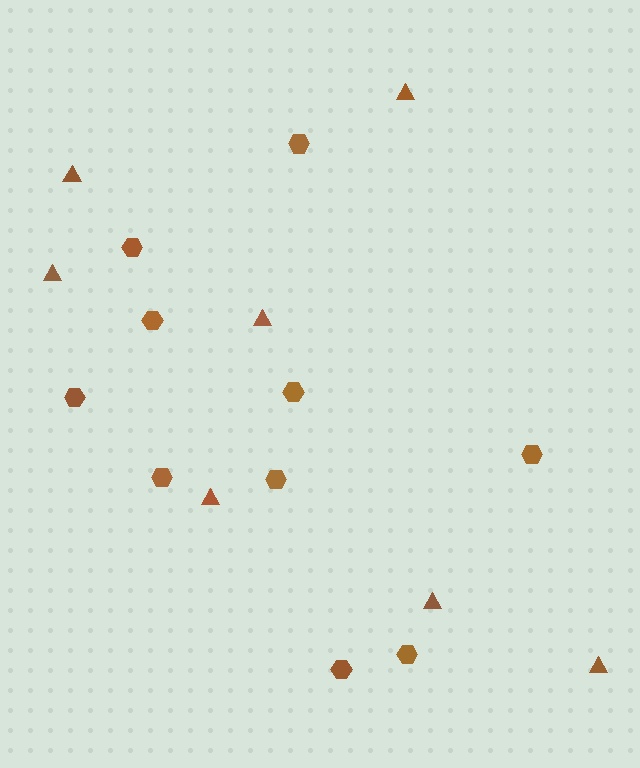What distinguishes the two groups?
There are 2 groups: one group of triangles (7) and one group of hexagons (10).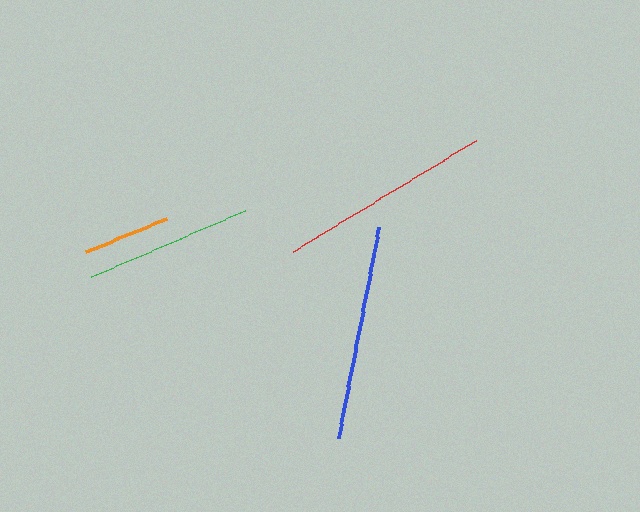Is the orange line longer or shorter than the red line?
The red line is longer than the orange line.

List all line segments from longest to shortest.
From longest to shortest: blue, red, green, orange.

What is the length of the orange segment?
The orange segment is approximately 88 pixels long.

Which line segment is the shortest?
The orange line is the shortest at approximately 88 pixels.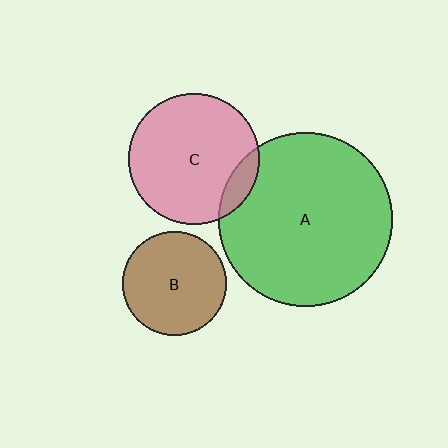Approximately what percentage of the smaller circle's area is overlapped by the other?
Approximately 10%.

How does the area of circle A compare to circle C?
Approximately 1.8 times.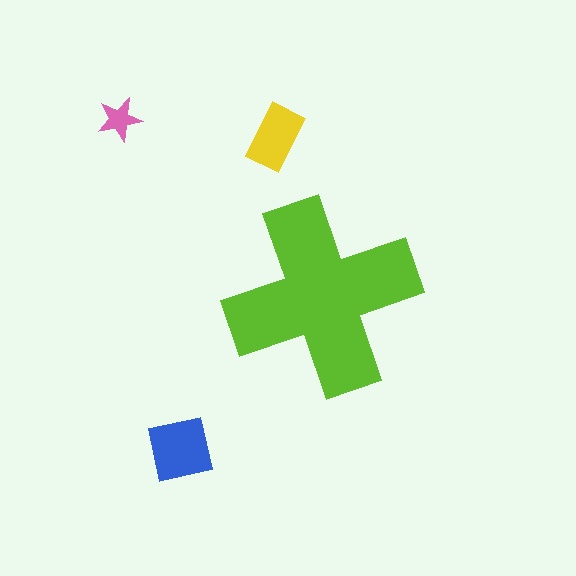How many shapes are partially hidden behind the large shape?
0 shapes are partially hidden.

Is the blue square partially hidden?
No, the blue square is fully visible.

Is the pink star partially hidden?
No, the pink star is fully visible.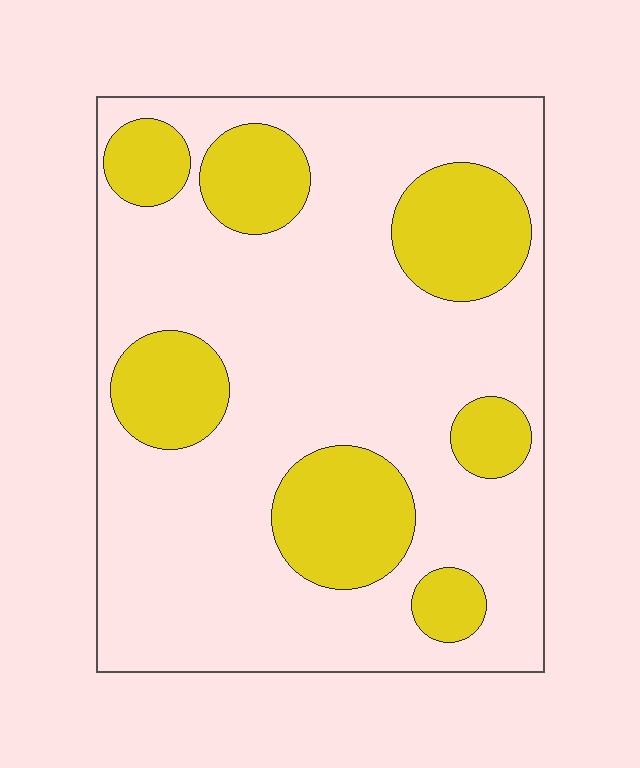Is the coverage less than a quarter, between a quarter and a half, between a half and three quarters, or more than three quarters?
Between a quarter and a half.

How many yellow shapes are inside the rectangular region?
7.